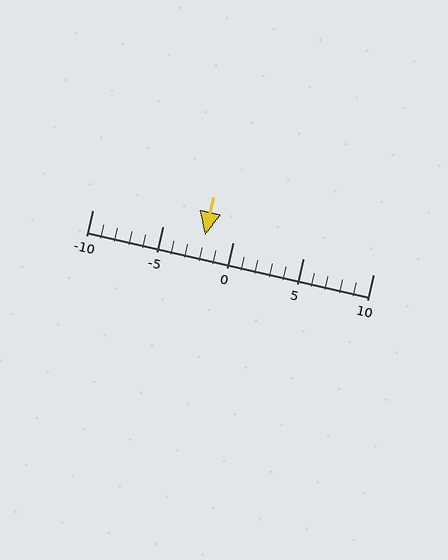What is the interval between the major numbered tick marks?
The major tick marks are spaced 5 units apart.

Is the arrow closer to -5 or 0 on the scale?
The arrow is closer to 0.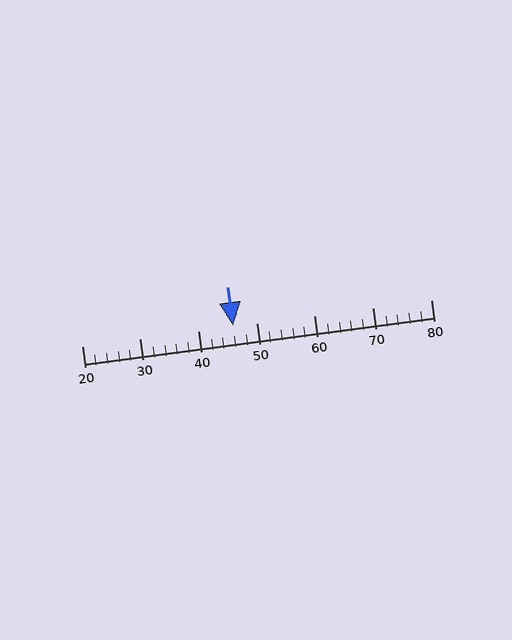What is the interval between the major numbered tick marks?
The major tick marks are spaced 10 units apart.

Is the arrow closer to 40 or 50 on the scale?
The arrow is closer to 50.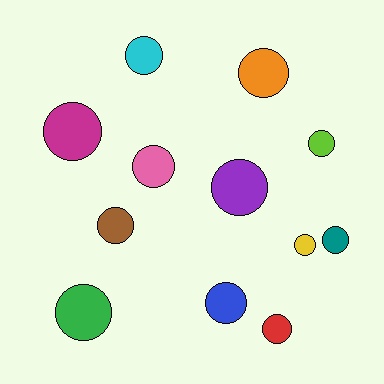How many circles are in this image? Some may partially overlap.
There are 12 circles.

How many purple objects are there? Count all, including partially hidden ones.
There is 1 purple object.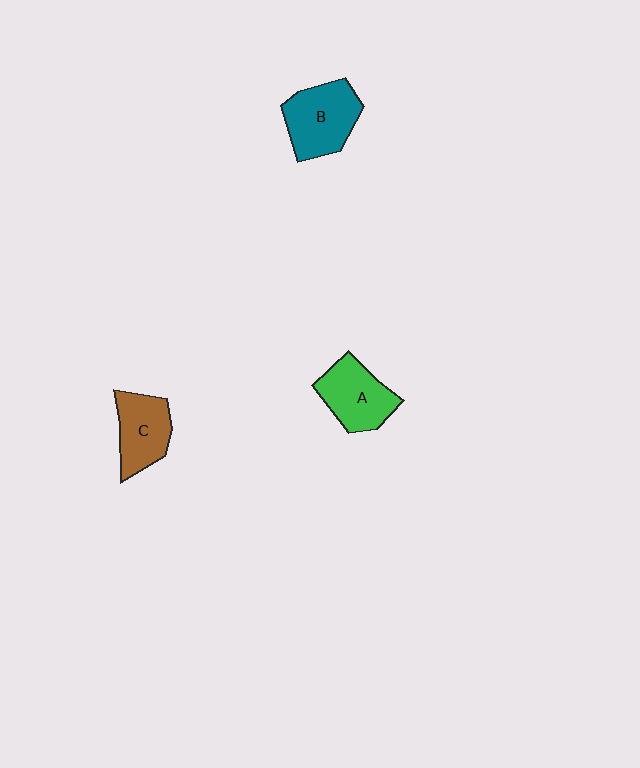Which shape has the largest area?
Shape B (teal).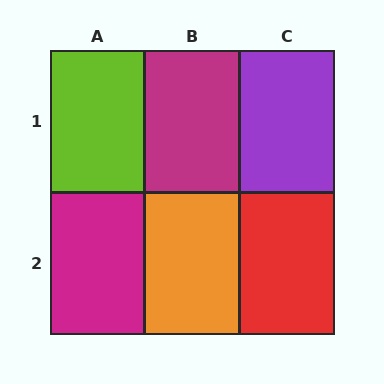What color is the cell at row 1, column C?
Purple.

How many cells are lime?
1 cell is lime.